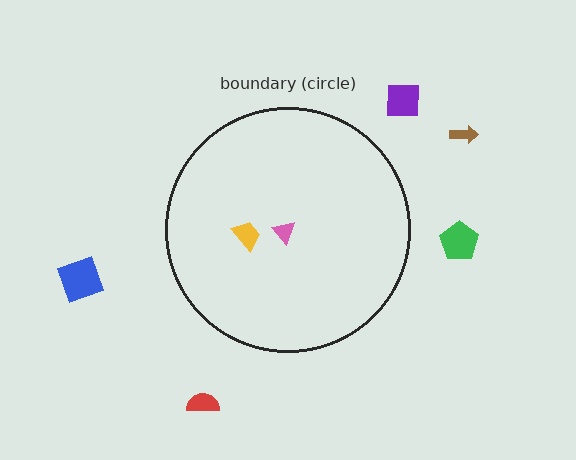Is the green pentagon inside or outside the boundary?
Outside.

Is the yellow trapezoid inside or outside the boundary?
Inside.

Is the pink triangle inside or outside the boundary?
Inside.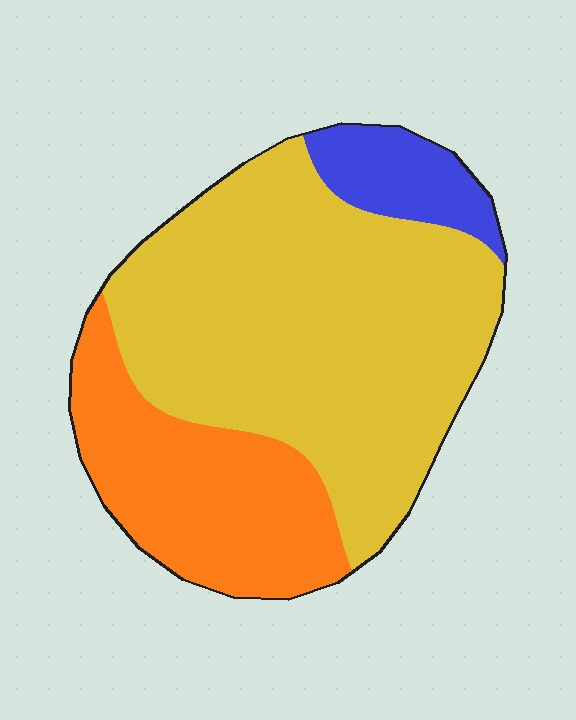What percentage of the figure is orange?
Orange covers around 30% of the figure.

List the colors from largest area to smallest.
From largest to smallest: yellow, orange, blue.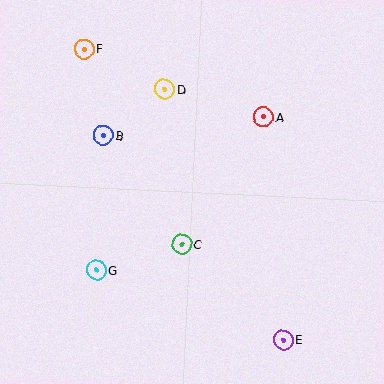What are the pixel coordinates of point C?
Point C is at (182, 244).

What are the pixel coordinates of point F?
Point F is at (84, 49).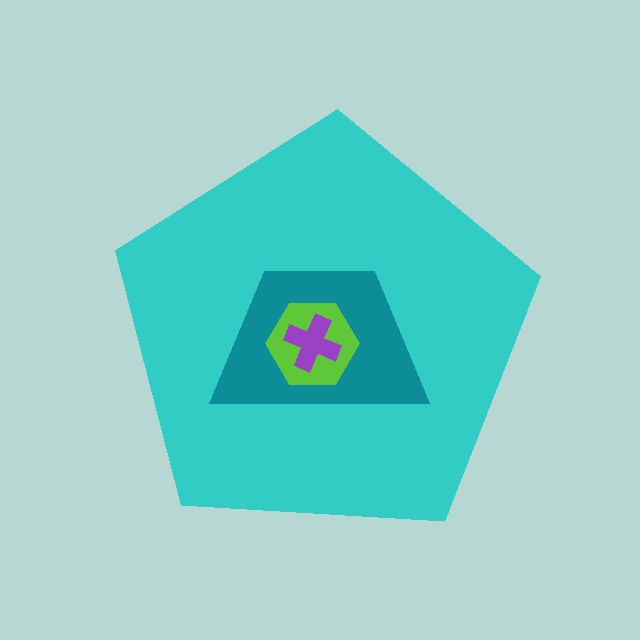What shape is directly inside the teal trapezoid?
The lime hexagon.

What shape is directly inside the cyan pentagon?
The teal trapezoid.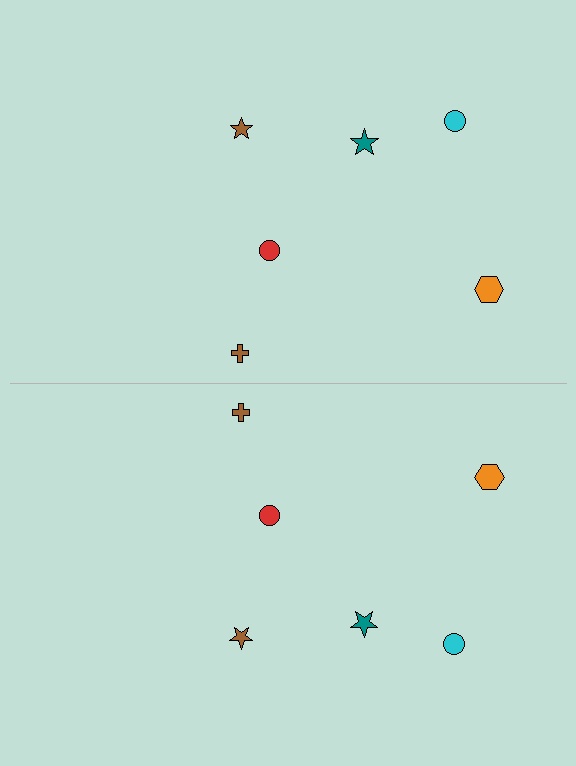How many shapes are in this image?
There are 12 shapes in this image.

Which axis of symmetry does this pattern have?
The pattern has a horizontal axis of symmetry running through the center of the image.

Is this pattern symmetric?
Yes, this pattern has bilateral (reflection) symmetry.